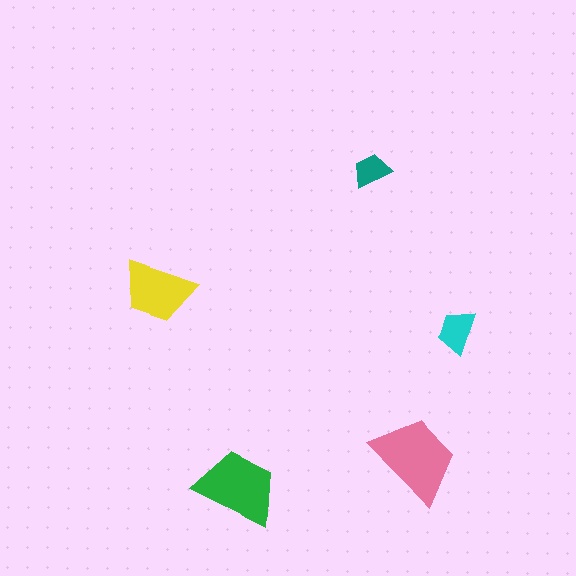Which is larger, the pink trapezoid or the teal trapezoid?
The pink one.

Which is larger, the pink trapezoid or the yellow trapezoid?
The pink one.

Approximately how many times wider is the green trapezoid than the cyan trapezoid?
About 2 times wider.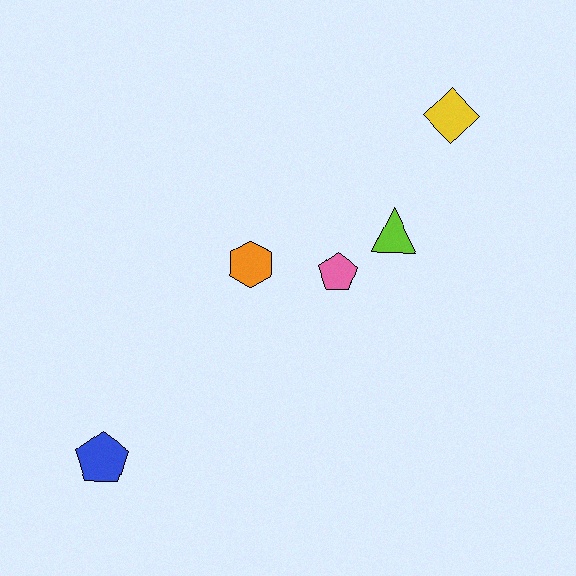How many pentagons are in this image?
There are 2 pentagons.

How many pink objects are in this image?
There is 1 pink object.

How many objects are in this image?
There are 5 objects.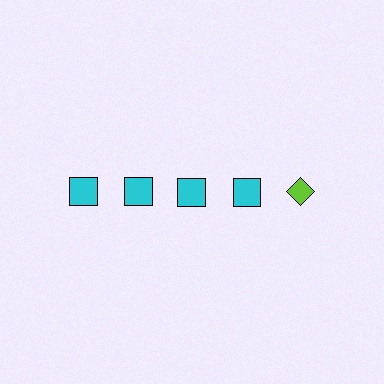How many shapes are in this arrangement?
There are 5 shapes arranged in a grid pattern.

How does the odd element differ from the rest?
It differs in both color (lime instead of cyan) and shape (diamond instead of square).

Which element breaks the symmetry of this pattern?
The lime diamond in the top row, rightmost column breaks the symmetry. All other shapes are cyan squares.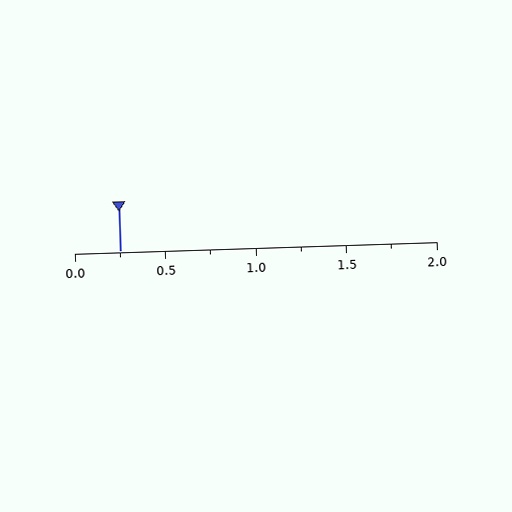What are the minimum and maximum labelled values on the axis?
The axis runs from 0.0 to 2.0.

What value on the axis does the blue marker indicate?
The marker indicates approximately 0.25.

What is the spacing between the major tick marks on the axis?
The major ticks are spaced 0.5 apart.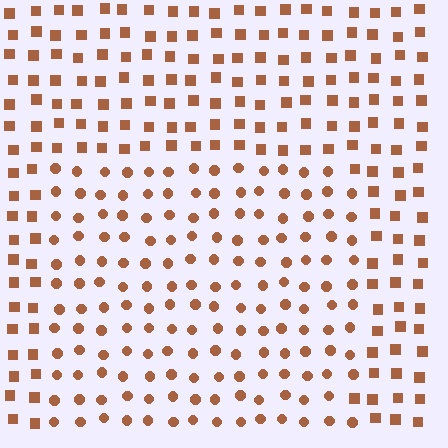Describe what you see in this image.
The image is filled with small brown elements arranged in a uniform grid. A rectangle-shaped region contains circles, while the surrounding area contains squares. The boundary is defined purely by the change in element shape.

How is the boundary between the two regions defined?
The boundary is defined by a change in element shape: circles inside vs. squares outside. All elements share the same color and spacing.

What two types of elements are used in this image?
The image uses circles inside the rectangle region and squares outside it.